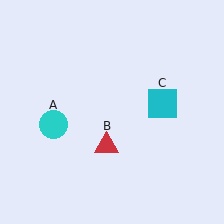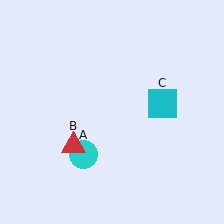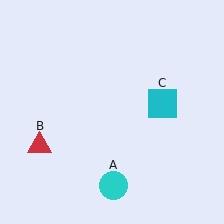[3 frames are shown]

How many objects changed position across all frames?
2 objects changed position: cyan circle (object A), red triangle (object B).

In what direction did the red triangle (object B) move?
The red triangle (object B) moved left.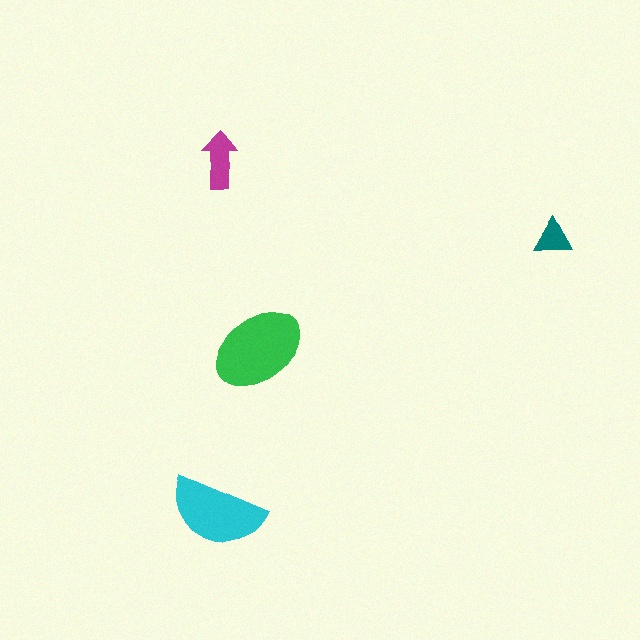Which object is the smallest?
The teal triangle.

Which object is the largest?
The green ellipse.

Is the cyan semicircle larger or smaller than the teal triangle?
Larger.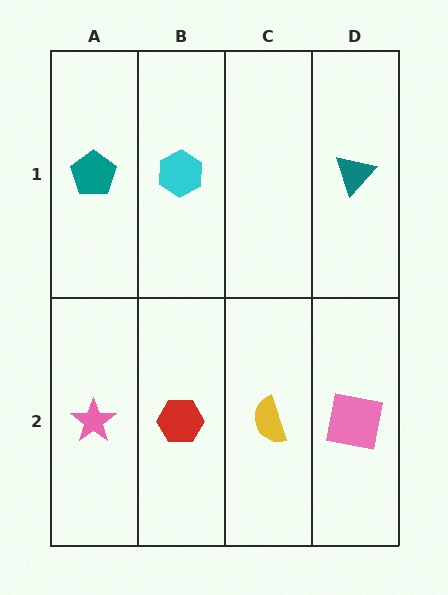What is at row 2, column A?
A pink star.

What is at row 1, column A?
A teal pentagon.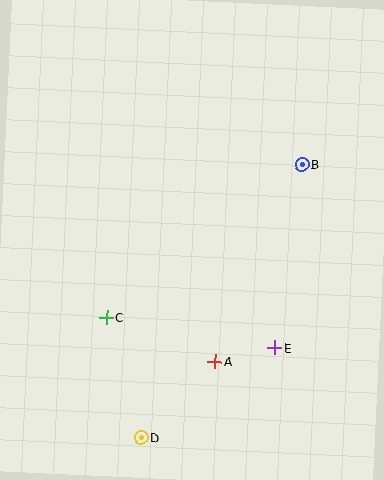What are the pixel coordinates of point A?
Point A is at (215, 362).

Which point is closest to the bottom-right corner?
Point E is closest to the bottom-right corner.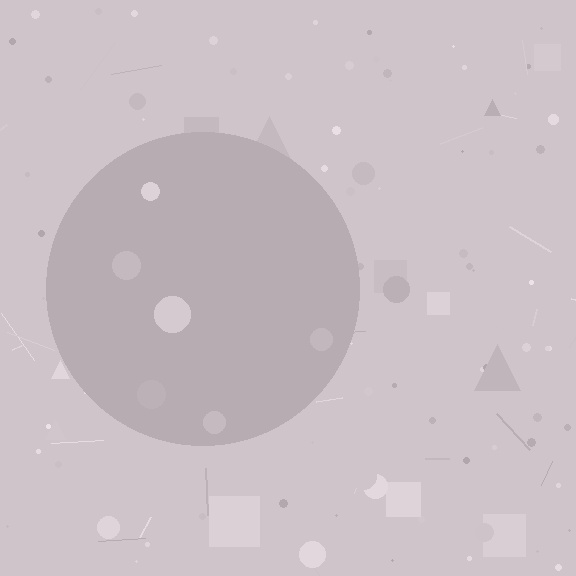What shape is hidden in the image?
A circle is hidden in the image.